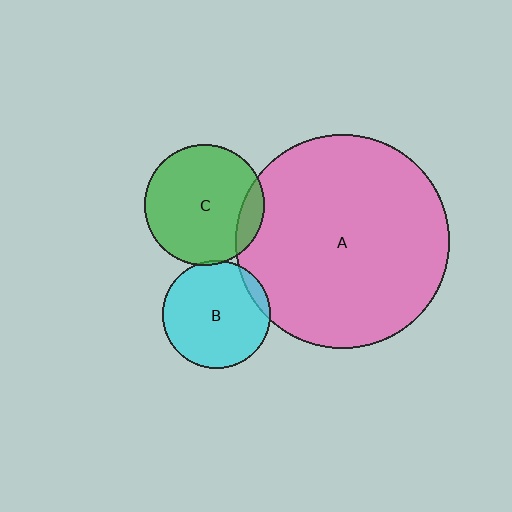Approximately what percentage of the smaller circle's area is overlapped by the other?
Approximately 5%.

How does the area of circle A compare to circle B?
Approximately 3.9 times.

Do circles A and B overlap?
Yes.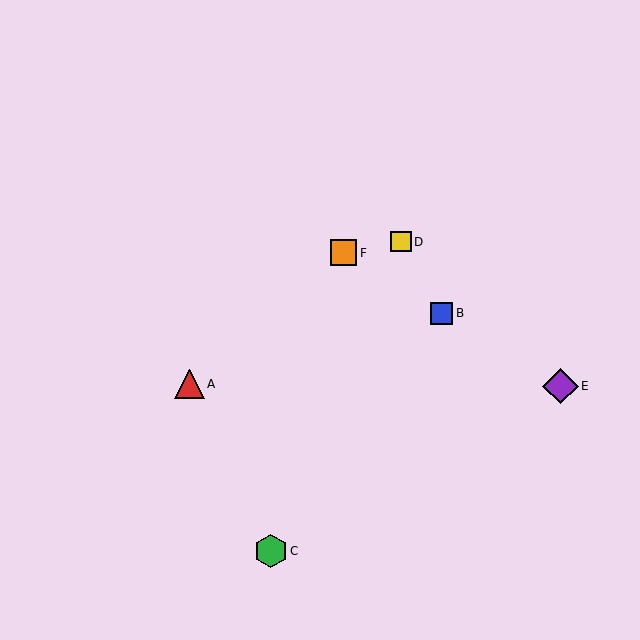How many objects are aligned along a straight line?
3 objects (B, E, F) are aligned along a straight line.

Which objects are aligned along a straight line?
Objects B, E, F are aligned along a straight line.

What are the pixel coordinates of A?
Object A is at (189, 384).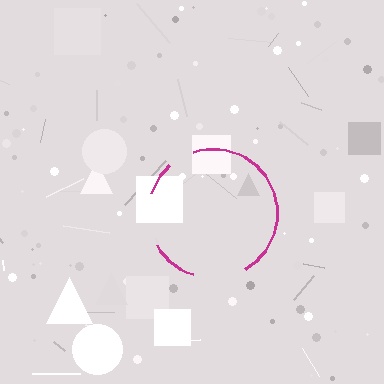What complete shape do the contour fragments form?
The contour fragments form a circle.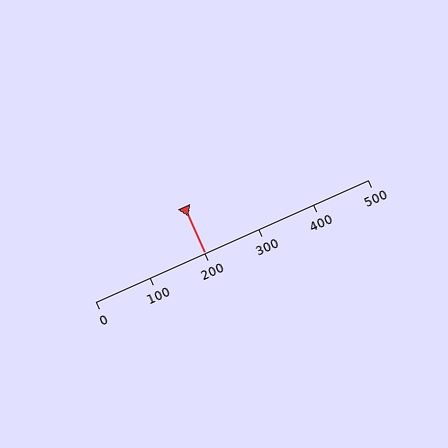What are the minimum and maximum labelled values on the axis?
The axis runs from 0 to 500.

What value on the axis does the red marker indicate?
The marker indicates approximately 200.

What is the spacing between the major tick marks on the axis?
The major ticks are spaced 100 apart.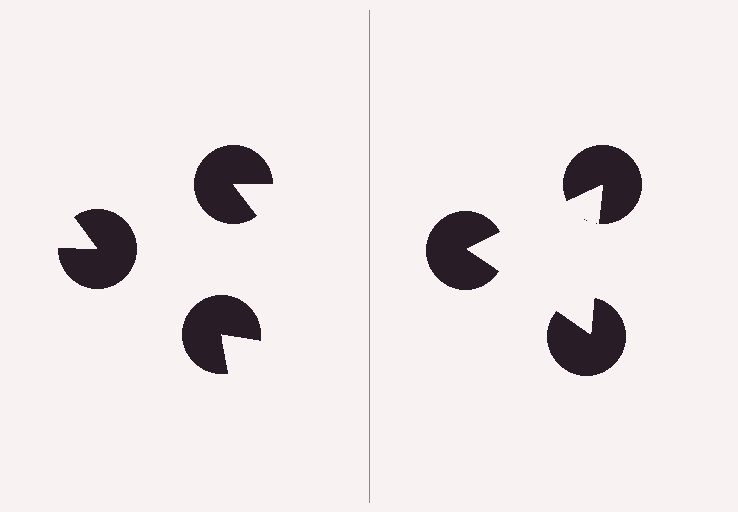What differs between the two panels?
The pac-man discs are positioned identically on both sides; only the wedge orientations differ. On the right they align to a triangle; on the left they are misaligned.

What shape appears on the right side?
An illusory triangle.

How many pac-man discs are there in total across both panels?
6 — 3 on each side.